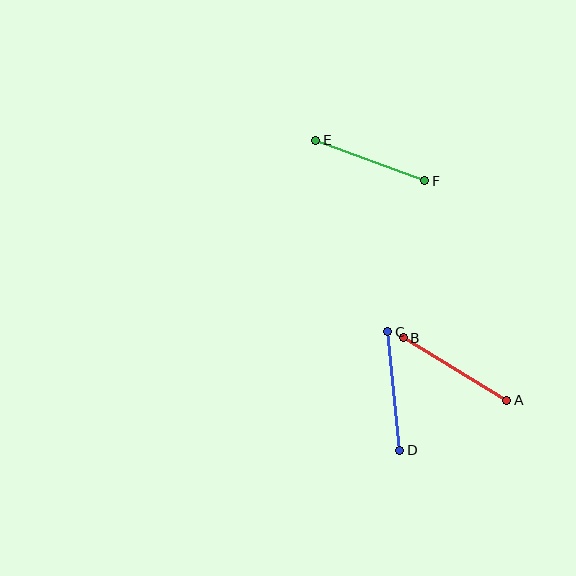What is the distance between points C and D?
The distance is approximately 119 pixels.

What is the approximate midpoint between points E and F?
The midpoint is at approximately (370, 161) pixels.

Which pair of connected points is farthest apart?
Points A and B are farthest apart.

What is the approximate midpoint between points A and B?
The midpoint is at approximately (455, 369) pixels.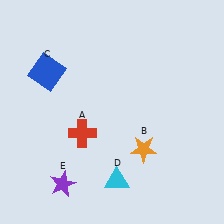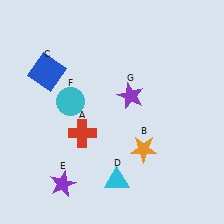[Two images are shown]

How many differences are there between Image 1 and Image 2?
There are 2 differences between the two images.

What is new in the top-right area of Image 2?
A purple star (G) was added in the top-right area of Image 2.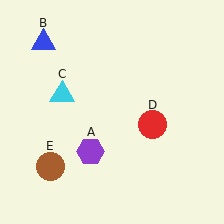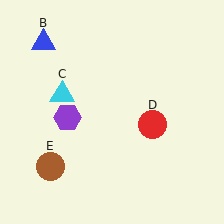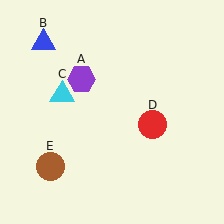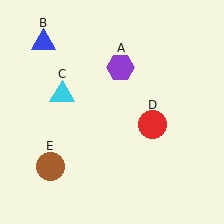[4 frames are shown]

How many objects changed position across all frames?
1 object changed position: purple hexagon (object A).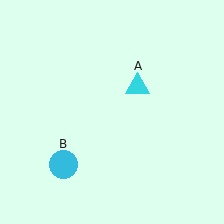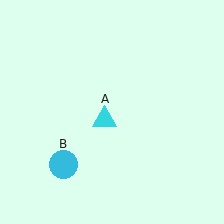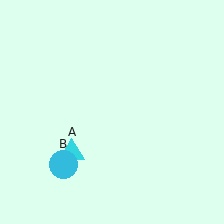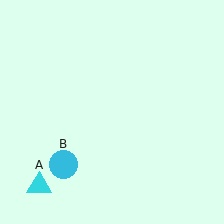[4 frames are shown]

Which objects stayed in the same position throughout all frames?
Cyan circle (object B) remained stationary.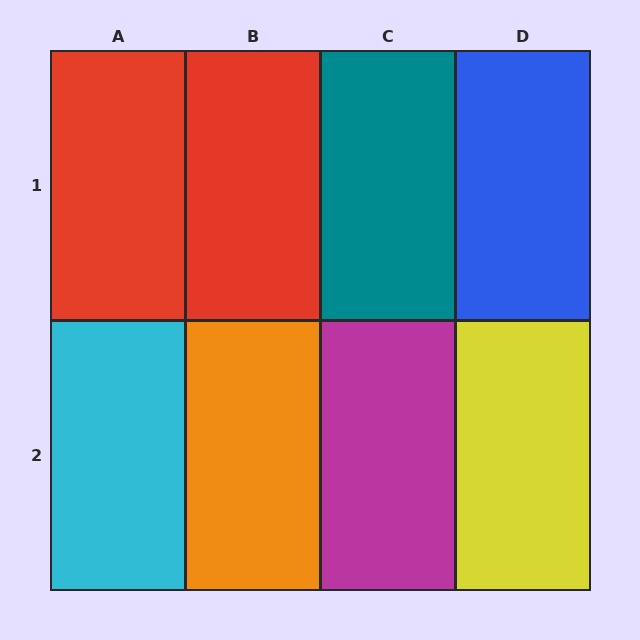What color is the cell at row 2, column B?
Orange.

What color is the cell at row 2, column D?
Yellow.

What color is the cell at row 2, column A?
Cyan.